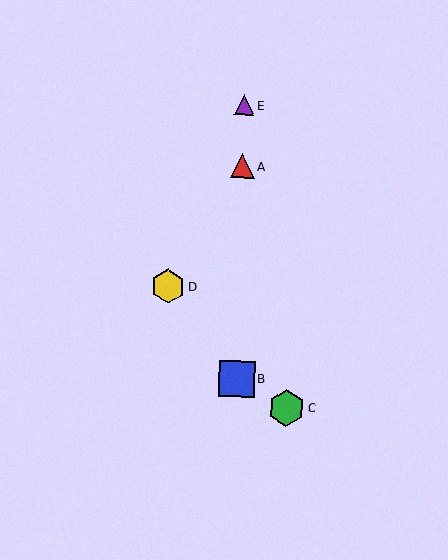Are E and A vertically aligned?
Yes, both are at x≈244.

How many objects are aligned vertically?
3 objects (A, B, E) are aligned vertically.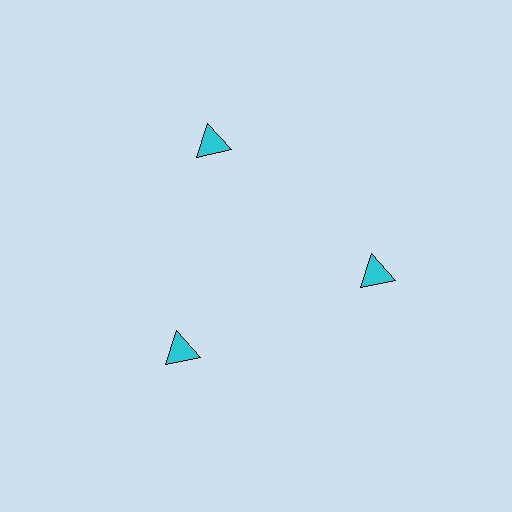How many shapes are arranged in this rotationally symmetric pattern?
There are 3 shapes, arranged in 3 groups of 1.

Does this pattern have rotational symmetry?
Yes, this pattern has 3-fold rotational symmetry. It looks the same after rotating 120 degrees around the center.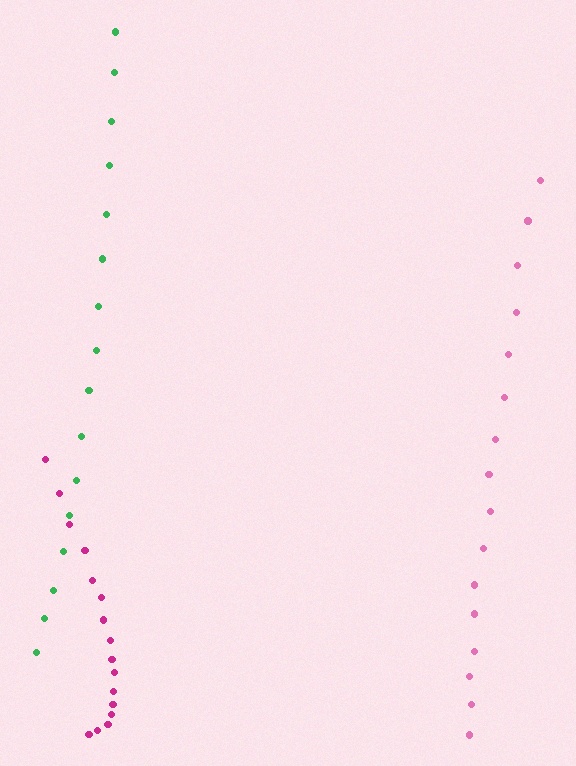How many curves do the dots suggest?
There are 3 distinct paths.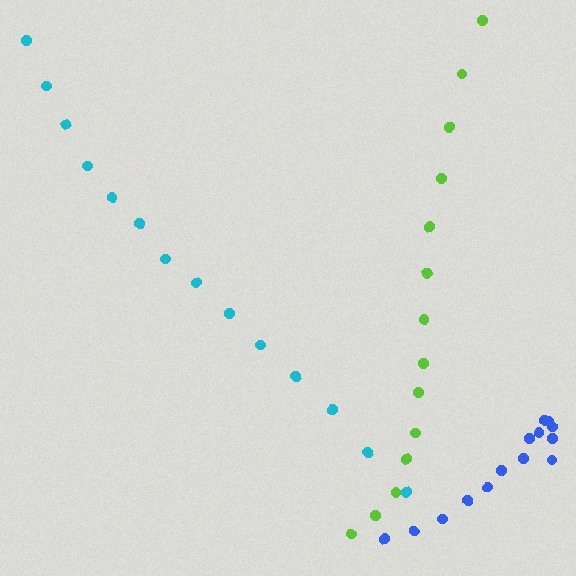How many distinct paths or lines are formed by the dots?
There are 3 distinct paths.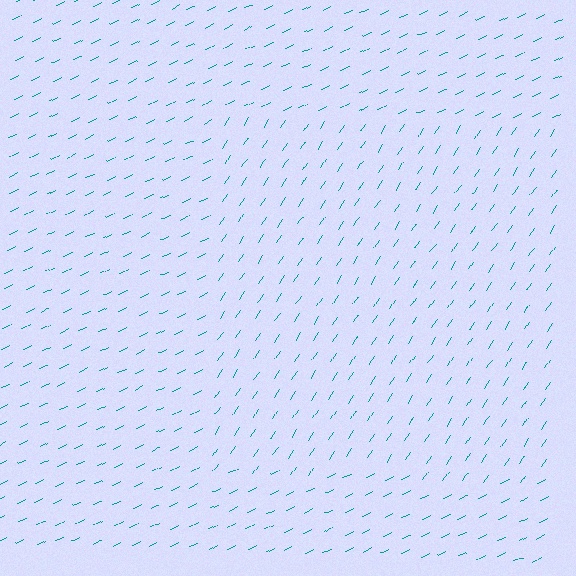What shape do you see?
I see a rectangle.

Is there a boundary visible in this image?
Yes, there is a texture boundary formed by a change in line orientation.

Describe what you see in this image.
The image is filled with small teal line segments. A rectangle region in the image has lines oriented differently from the surrounding lines, creating a visible texture boundary.